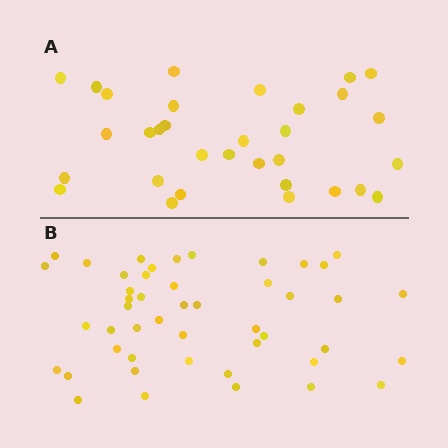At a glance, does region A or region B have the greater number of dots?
Region B (the bottom region) has more dots.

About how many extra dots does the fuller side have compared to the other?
Region B has approximately 15 more dots than region A.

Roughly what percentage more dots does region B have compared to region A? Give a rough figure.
About 45% more.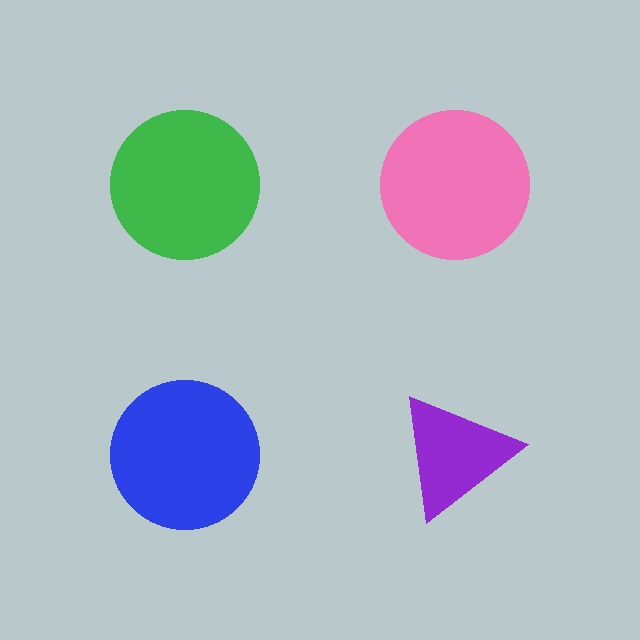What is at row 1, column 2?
A pink circle.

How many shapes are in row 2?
2 shapes.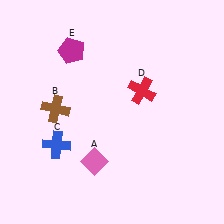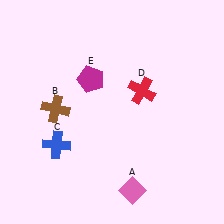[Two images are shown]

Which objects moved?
The objects that moved are: the pink diamond (A), the magenta pentagon (E).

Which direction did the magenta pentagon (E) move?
The magenta pentagon (E) moved down.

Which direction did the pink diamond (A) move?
The pink diamond (A) moved right.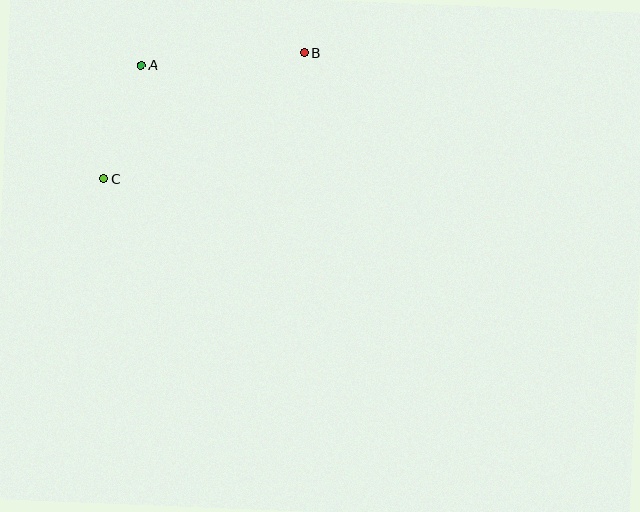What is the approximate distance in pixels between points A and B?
The distance between A and B is approximately 163 pixels.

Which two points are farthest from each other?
Points B and C are farthest from each other.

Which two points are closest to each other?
Points A and C are closest to each other.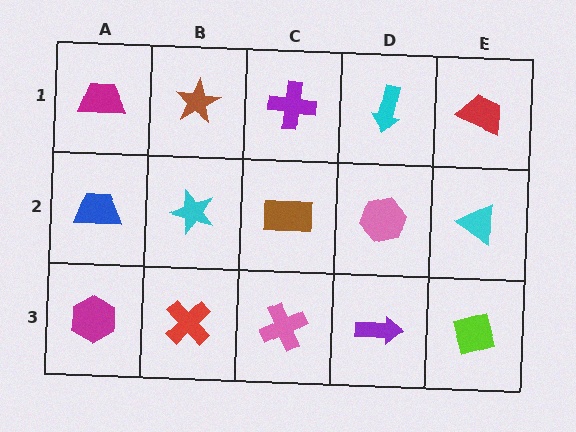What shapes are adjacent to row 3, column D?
A pink hexagon (row 2, column D), a pink cross (row 3, column C), a lime diamond (row 3, column E).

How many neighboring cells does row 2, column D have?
4.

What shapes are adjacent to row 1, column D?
A pink hexagon (row 2, column D), a purple cross (row 1, column C), a red trapezoid (row 1, column E).